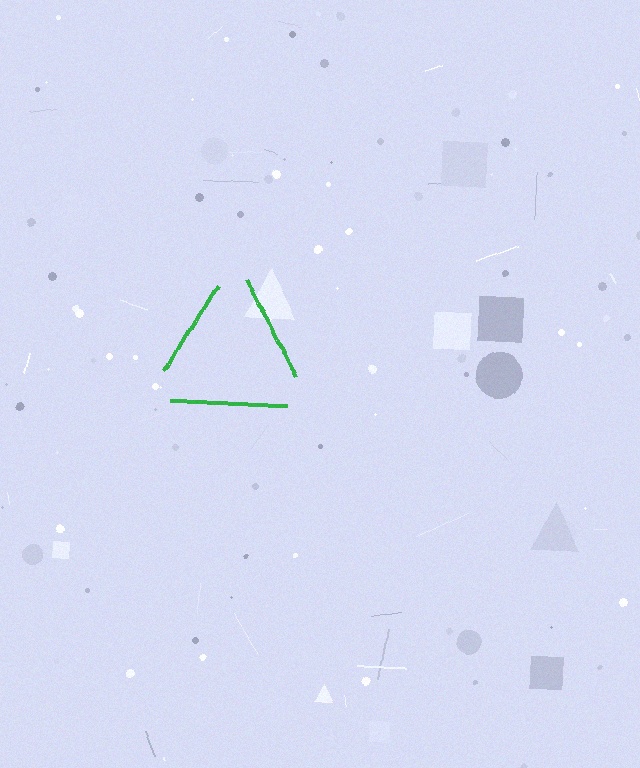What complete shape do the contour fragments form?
The contour fragments form a triangle.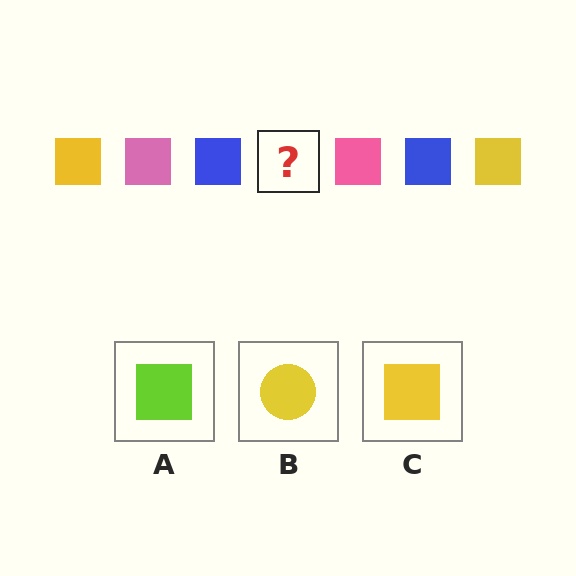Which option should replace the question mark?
Option C.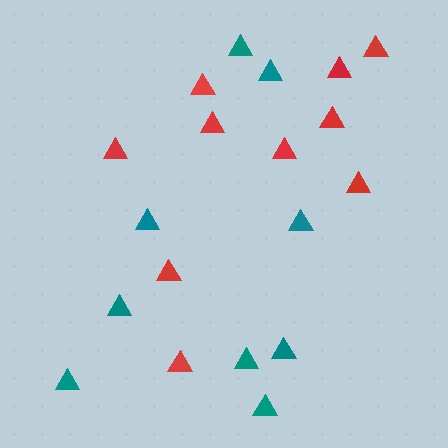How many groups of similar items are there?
There are 2 groups: one group of teal triangles (9) and one group of red triangles (10).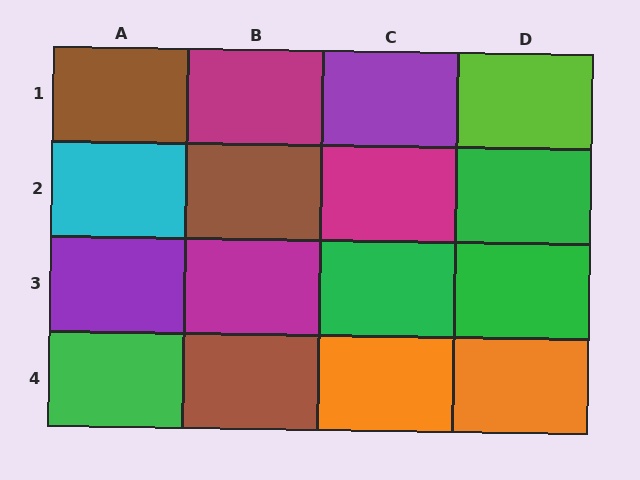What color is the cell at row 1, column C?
Purple.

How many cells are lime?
1 cell is lime.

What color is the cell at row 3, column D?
Green.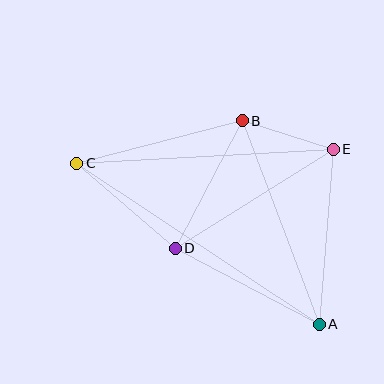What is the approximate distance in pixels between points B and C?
The distance between B and C is approximately 171 pixels.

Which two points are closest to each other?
Points B and E are closest to each other.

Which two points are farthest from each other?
Points A and C are farthest from each other.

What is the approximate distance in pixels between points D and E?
The distance between D and E is approximately 186 pixels.